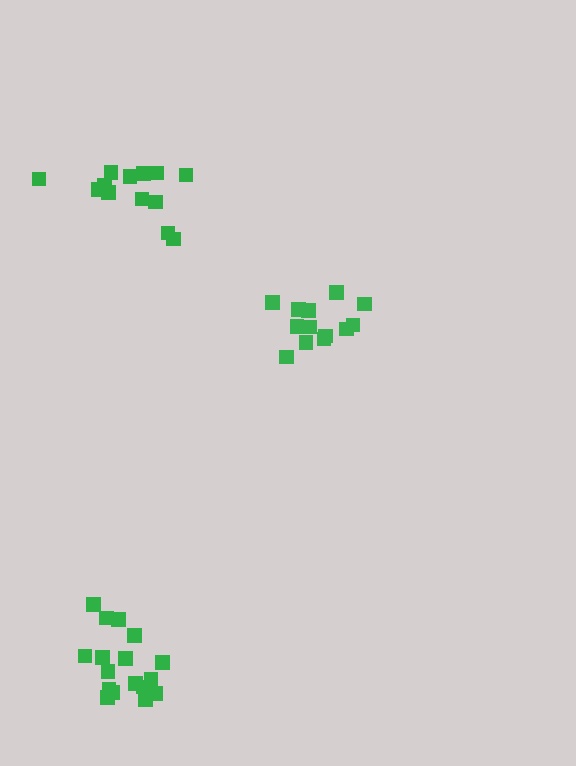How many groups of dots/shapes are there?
There are 3 groups.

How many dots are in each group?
Group 1: 13 dots, Group 2: 13 dots, Group 3: 17 dots (43 total).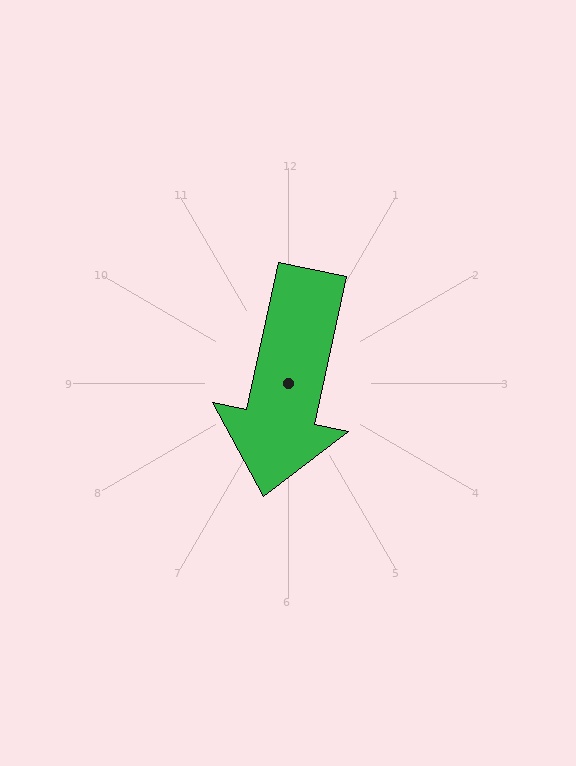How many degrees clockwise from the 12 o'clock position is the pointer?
Approximately 192 degrees.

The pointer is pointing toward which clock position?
Roughly 6 o'clock.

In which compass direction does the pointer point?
South.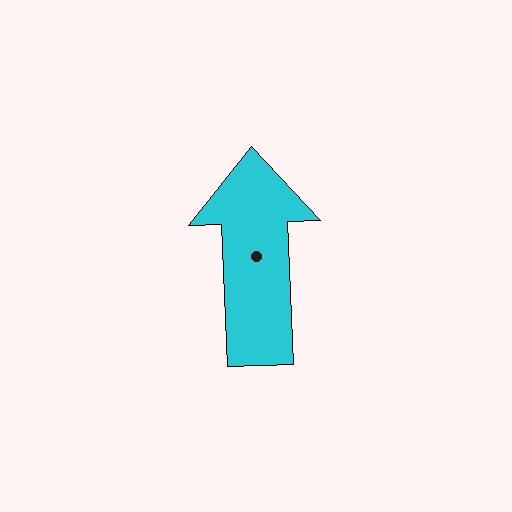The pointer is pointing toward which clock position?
Roughly 12 o'clock.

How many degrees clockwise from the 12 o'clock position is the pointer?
Approximately 358 degrees.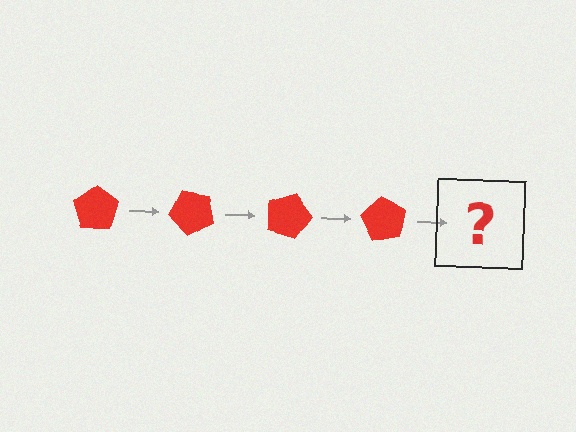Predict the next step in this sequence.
The next step is a red pentagon rotated 180 degrees.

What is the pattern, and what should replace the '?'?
The pattern is that the pentagon rotates 45 degrees each step. The '?' should be a red pentagon rotated 180 degrees.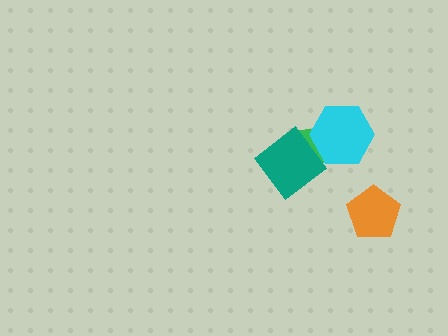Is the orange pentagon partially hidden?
No, no other shape covers it.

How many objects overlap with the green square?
2 objects overlap with the green square.